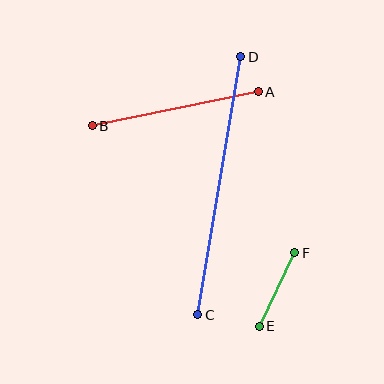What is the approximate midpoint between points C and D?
The midpoint is at approximately (219, 186) pixels.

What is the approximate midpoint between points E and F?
The midpoint is at approximately (277, 289) pixels.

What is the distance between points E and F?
The distance is approximately 82 pixels.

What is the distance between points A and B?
The distance is approximately 169 pixels.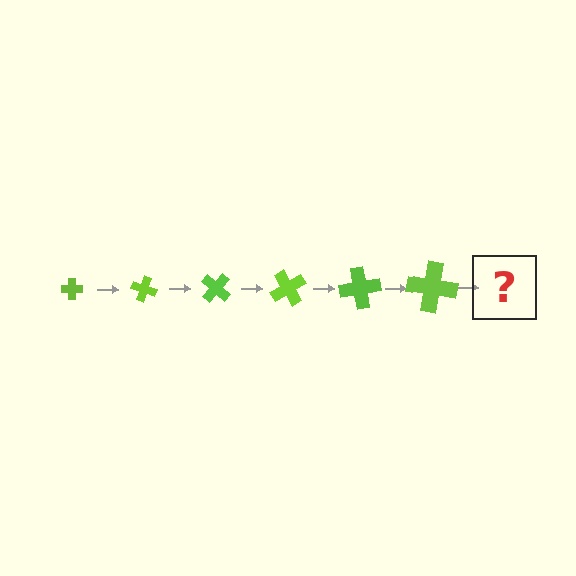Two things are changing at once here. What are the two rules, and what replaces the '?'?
The two rules are that the cross grows larger each step and it rotates 20 degrees each step. The '?' should be a cross, larger than the previous one and rotated 120 degrees from the start.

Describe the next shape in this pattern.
It should be a cross, larger than the previous one and rotated 120 degrees from the start.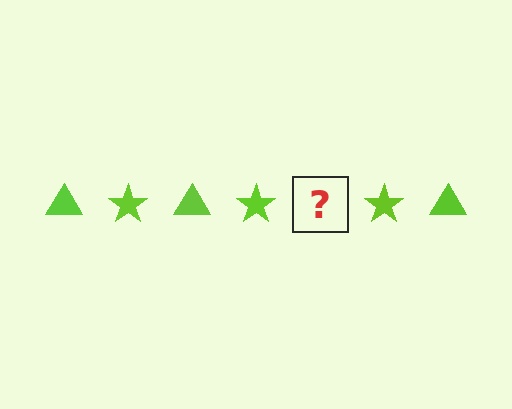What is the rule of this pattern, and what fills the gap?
The rule is that the pattern cycles through triangle, star shapes in lime. The gap should be filled with a lime triangle.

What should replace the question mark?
The question mark should be replaced with a lime triangle.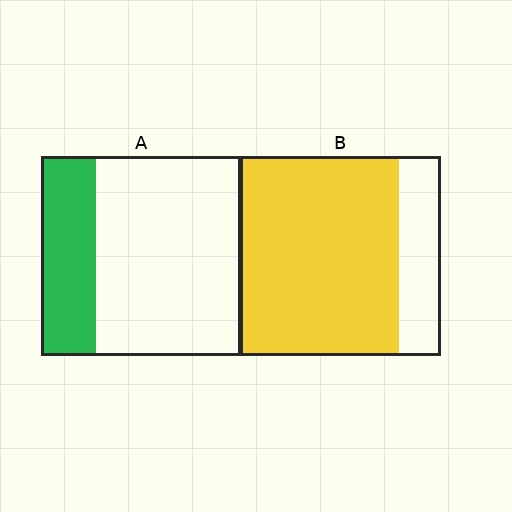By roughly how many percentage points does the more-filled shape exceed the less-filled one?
By roughly 50 percentage points (B over A).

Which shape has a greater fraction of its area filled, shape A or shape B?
Shape B.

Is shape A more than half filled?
No.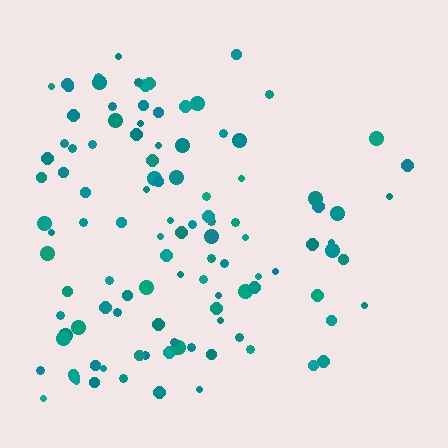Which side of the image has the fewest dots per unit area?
The right.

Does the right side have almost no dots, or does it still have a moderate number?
Still a moderate number, just noticeably fewer than the left.